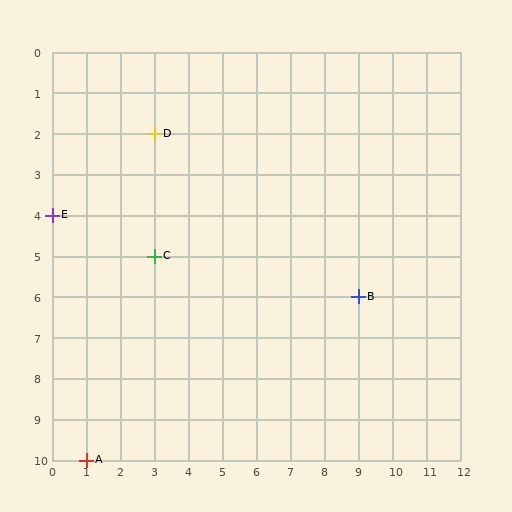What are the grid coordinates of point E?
Point E is at grid coordinates (0, 4).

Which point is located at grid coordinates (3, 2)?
Point D is at (3, 2).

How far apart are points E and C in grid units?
Points E and C are 3 columns and 1 row apart (about 3.2 grid units diagonally).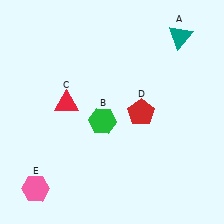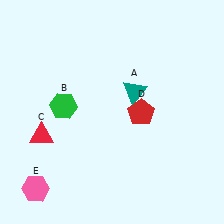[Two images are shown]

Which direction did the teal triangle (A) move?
The teal triangle (A) moved down.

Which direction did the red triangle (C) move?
The red triangle (C) moved down.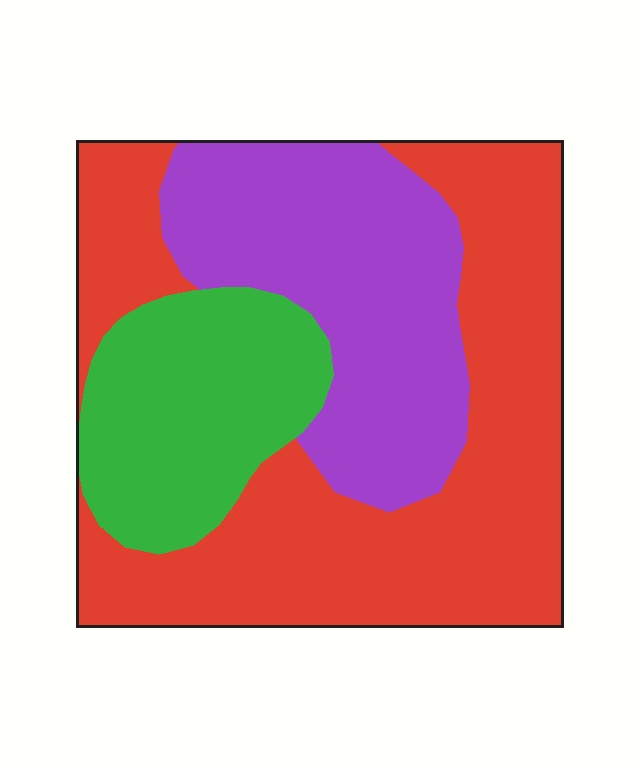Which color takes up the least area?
Green, at roughly 20%.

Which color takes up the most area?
Red, at roughly 50%.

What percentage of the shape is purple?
Purple covers about 30% of the shape.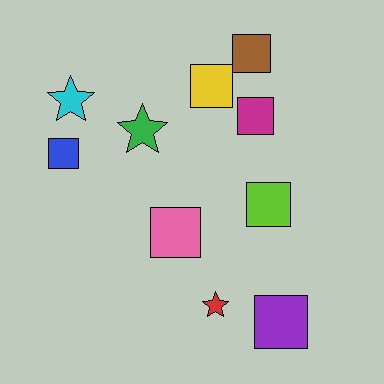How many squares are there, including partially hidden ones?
There are 7 squares.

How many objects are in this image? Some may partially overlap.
There are 10 objects.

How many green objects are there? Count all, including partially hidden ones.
There is 1 green object.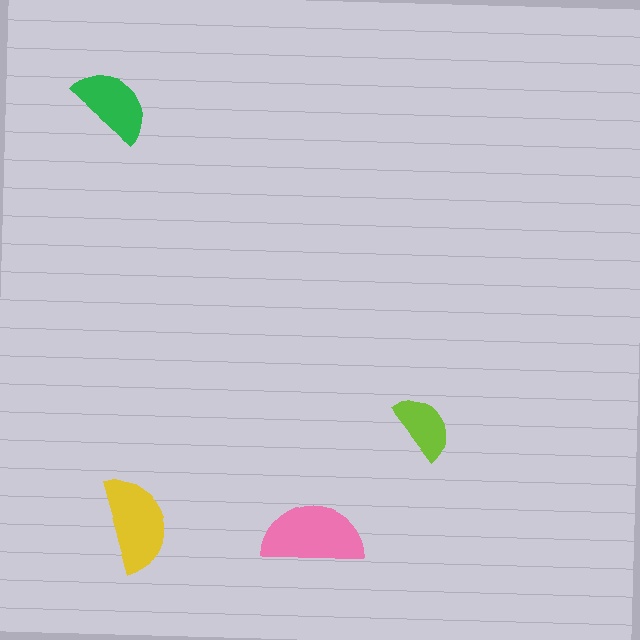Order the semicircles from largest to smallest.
the pink one, the yellow one, the green one, the lime one.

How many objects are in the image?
There are 4 objects in the image.